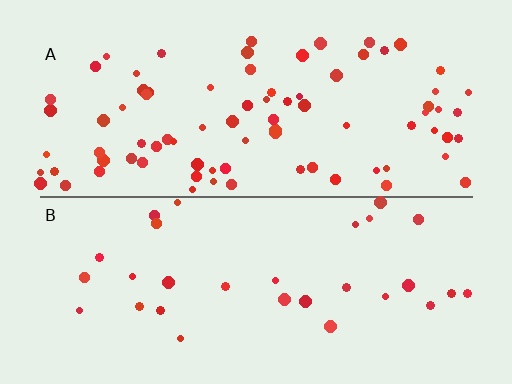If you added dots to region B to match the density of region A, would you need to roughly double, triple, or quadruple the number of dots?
Approximately triple.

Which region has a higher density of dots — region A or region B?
A (the top).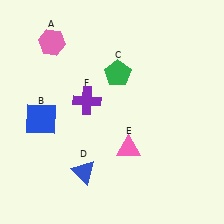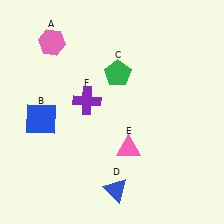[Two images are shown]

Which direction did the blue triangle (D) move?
The blue triangle (D) moved right.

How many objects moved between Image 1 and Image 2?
1 object moved between the two images.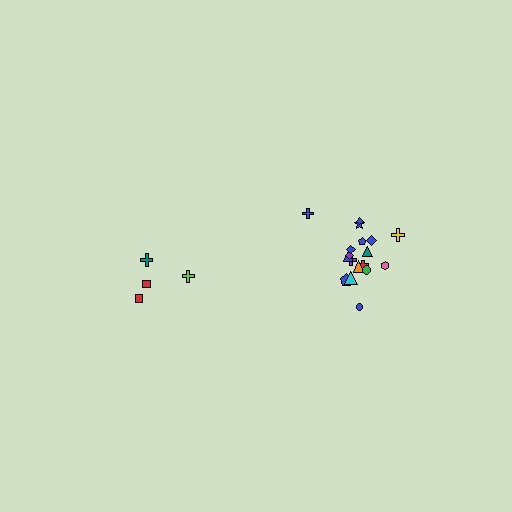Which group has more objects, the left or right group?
The right group.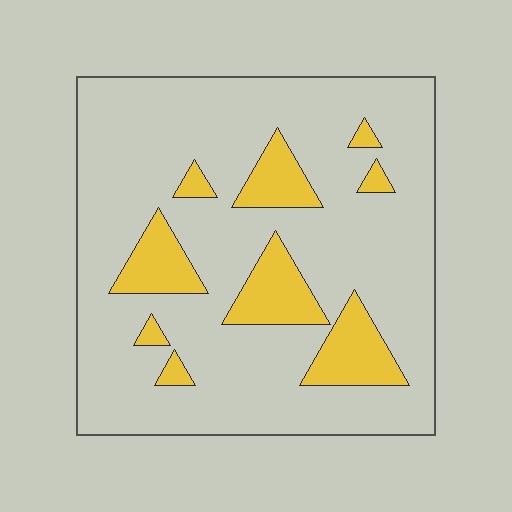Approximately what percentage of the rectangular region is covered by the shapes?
Approximately 15%.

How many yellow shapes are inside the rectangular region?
9.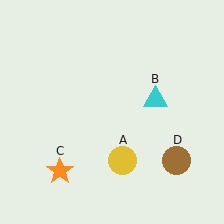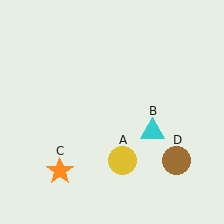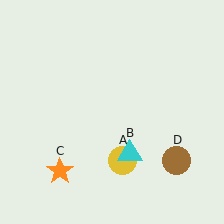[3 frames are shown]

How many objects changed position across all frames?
1 object changed position: cyan triangle (object B).